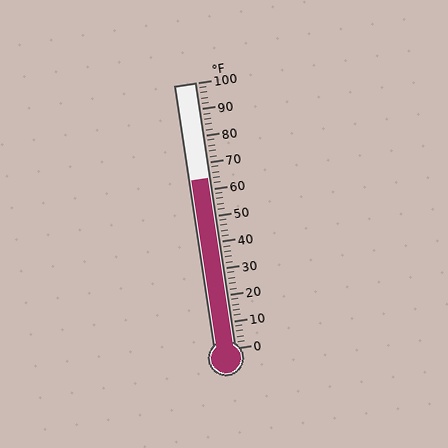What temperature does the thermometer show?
The thermometer shows approximately 64°F.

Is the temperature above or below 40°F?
The temperature is above 40°F.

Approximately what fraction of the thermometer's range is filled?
The thermometer is filled to approximately 65% of its range.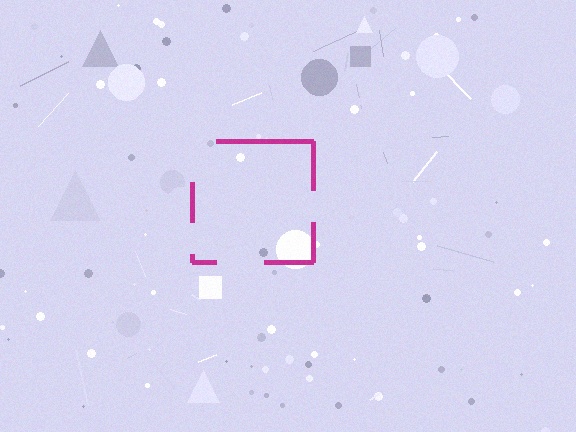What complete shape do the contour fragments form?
The contour fragments form a square.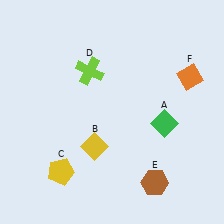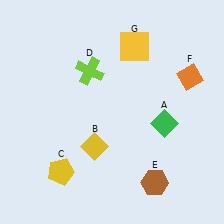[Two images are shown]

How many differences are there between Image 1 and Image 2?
There is 1 difference between the two images.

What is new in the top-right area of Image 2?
A yellow square (G) was added in the top-right area of Image 2.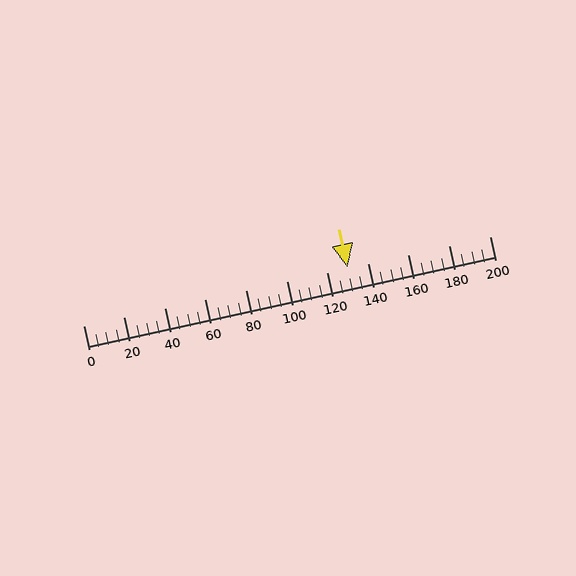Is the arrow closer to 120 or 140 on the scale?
The arrow is closer to 140.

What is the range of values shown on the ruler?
The ruler shows values from 0 to 200.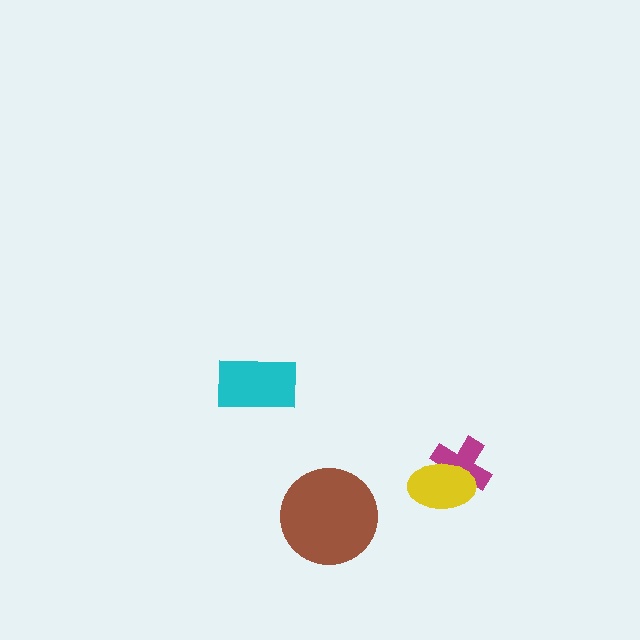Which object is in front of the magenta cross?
The yellow ellipse is in front of the magenta cross.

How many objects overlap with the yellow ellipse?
1 object overlaps with the yellow ellipse.